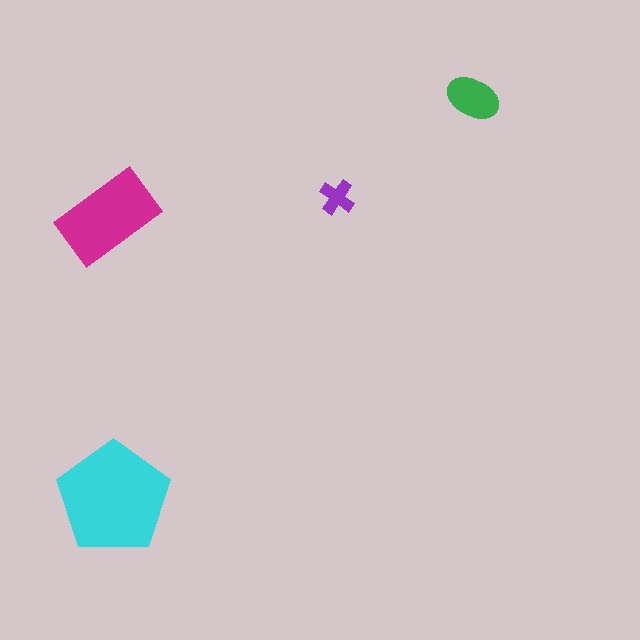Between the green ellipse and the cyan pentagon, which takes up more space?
The cyan pentagon.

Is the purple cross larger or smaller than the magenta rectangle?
Smaller.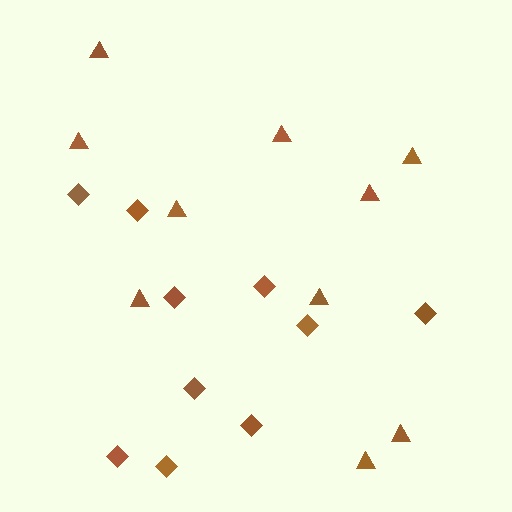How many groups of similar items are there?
There are 2 groups: one group of diamonds (10) and one group of triangles (10).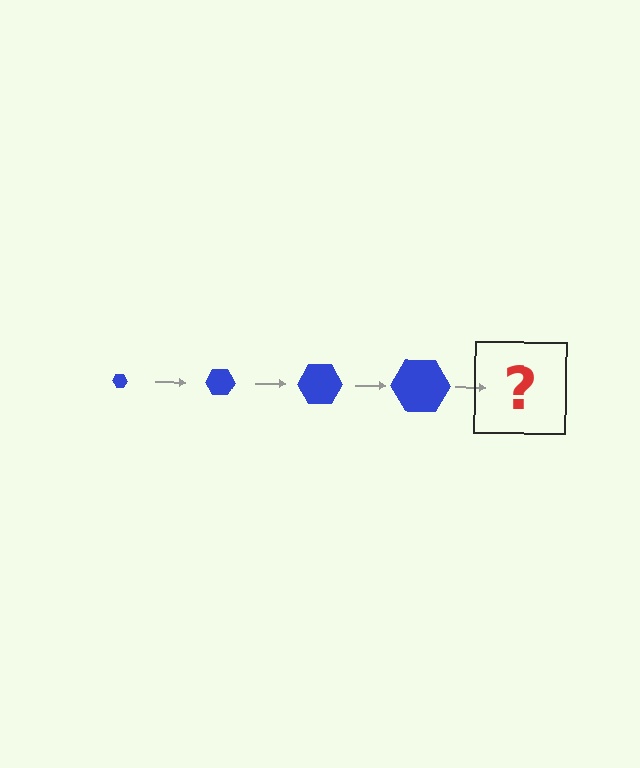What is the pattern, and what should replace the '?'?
The pattern is that the hexagon gets progressively larger each step. The '?' should be a blue hexagon, larger than the previous one.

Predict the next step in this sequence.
The next step is a blue hexagon, larger than the previous one.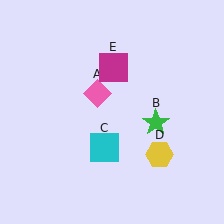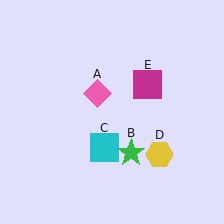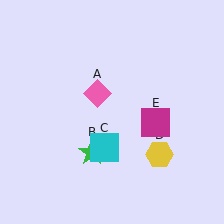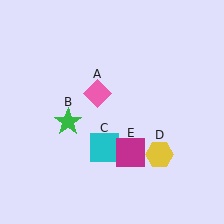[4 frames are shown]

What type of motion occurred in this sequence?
The green star (object B), magenta square (object E) rotated clockwise around the center of the scene.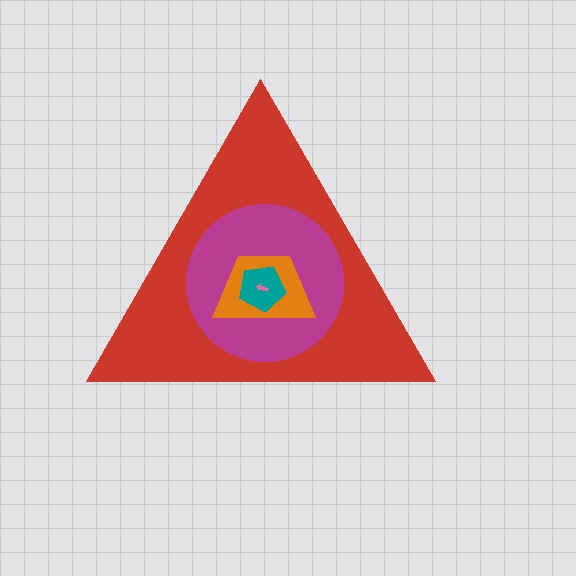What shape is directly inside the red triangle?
The magenta circle.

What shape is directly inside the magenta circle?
The orange trapezoid.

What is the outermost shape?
The red triangle.